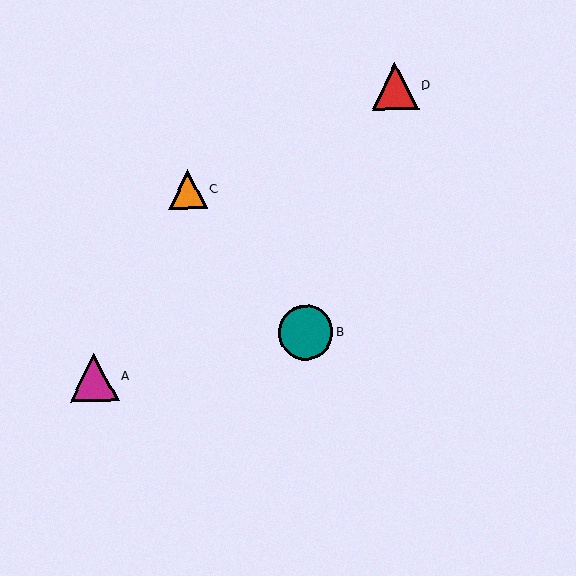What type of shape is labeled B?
Shape B is a teal circle.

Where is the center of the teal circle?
The center of the teal circle is at (306, 333).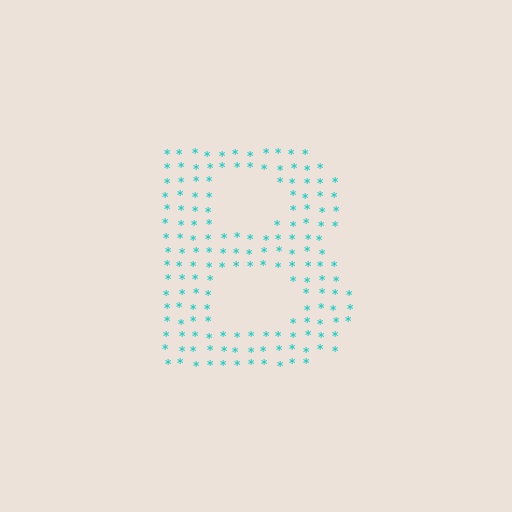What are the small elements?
The small elements are asterisks.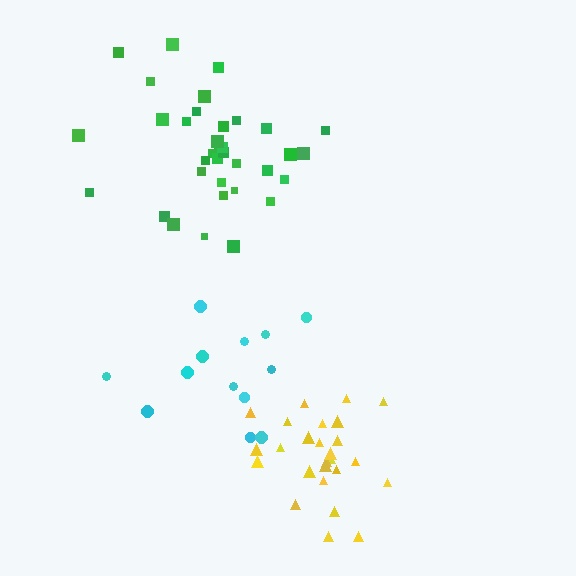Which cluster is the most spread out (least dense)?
Cyan.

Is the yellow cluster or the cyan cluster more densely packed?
Yellow.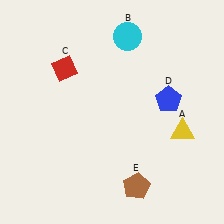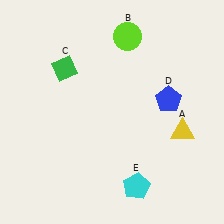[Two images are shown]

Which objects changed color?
B changed from cyan to lime. C changed from red to green. E changed from brown to cyan.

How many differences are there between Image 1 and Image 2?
There are 3 differences between the two images.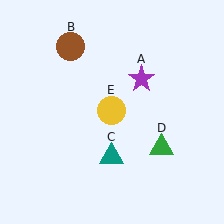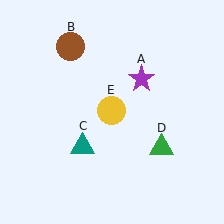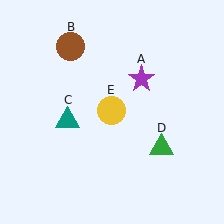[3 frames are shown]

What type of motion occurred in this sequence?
The teal triangle (object C) rotated clockwise around the center of the scene.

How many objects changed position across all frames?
1 object changed position: teal triangle (object C).